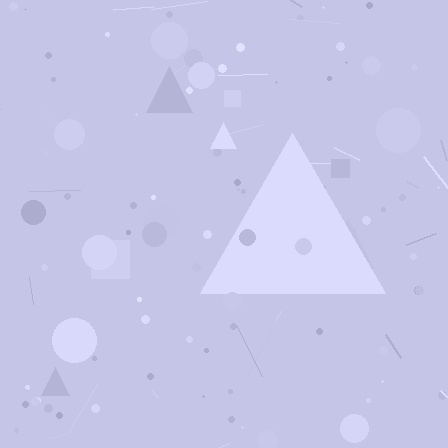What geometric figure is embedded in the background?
A triangle is embedded in the background.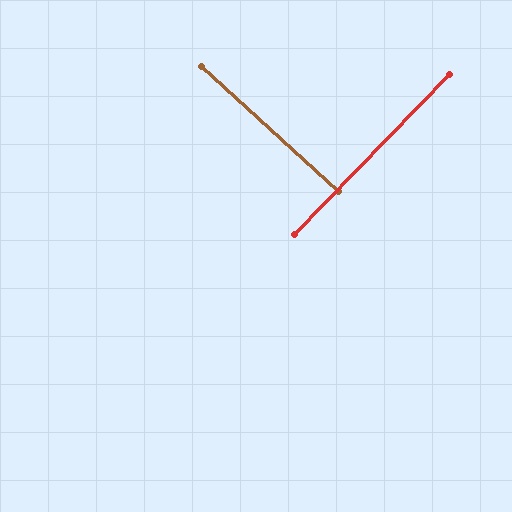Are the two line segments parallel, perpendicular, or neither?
Perpendicular — they meet at approximately 88°.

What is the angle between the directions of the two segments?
Approximately 88 degrees.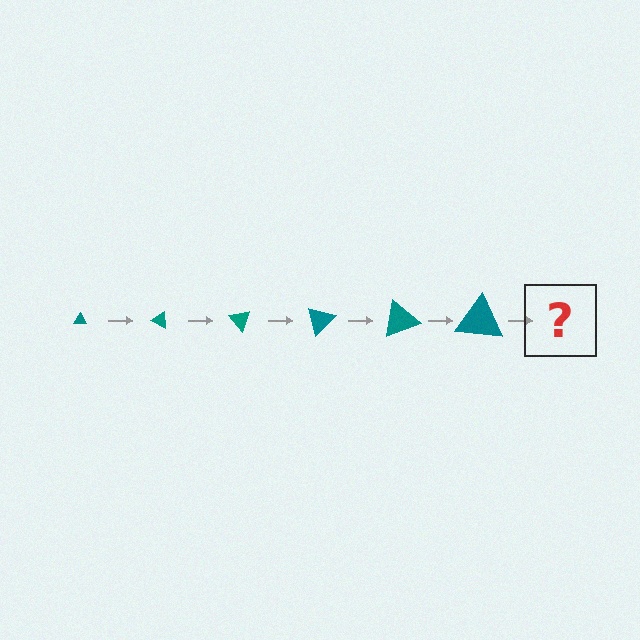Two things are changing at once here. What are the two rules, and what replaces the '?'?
The two rules are that the triangle grows larger each step and it rotates 25 degrees each step. The '?' should be a triangle, larger than the previous one and rotated 150 degrees from the start.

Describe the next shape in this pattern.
It should be a triangle, larger than the previous one and rotated 150 degrees from the start.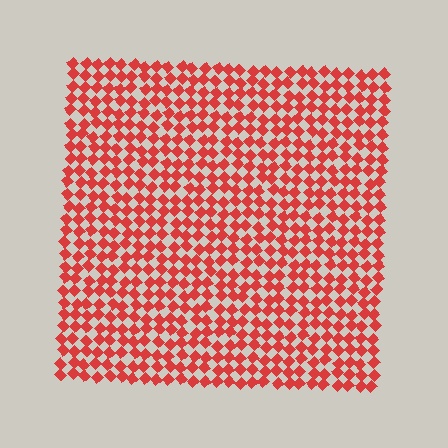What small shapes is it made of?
It is made of small diamonds.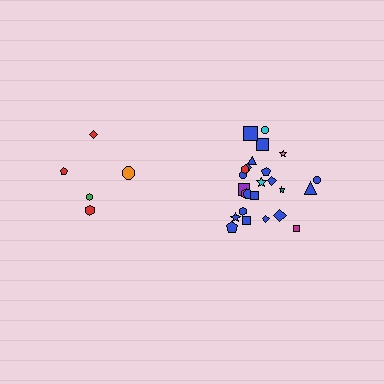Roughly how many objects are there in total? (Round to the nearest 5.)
Roughly 30 objects in total.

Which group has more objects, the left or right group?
The right group.